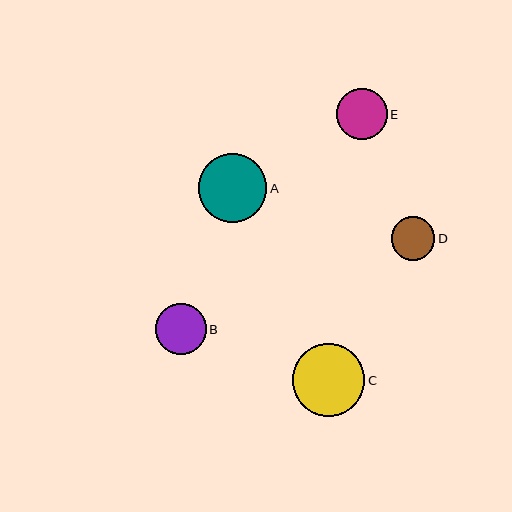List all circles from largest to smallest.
From largest to smallest: C, A, E, B, D.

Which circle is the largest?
Circle C is the largest with a size of approximately 73 pixels.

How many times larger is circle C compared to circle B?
Circle C is approximately 1.4 times the size of circle B.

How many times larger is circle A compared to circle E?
Circle A is approximately 1.3 times the size of circle E.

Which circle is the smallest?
Circle D is the smallest with a size of approximately 43 pixels.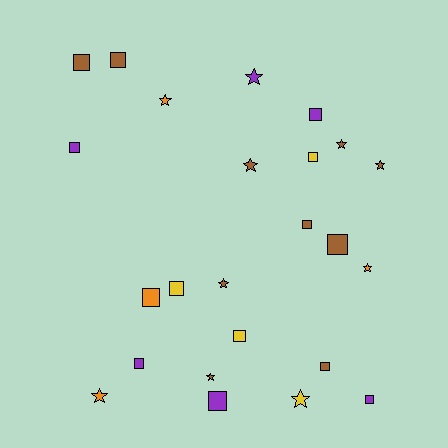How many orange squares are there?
There is 1 orange square.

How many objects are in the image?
There are 24 objects.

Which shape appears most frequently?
Square, with 14 objects.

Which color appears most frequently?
Brown, with 10 objects.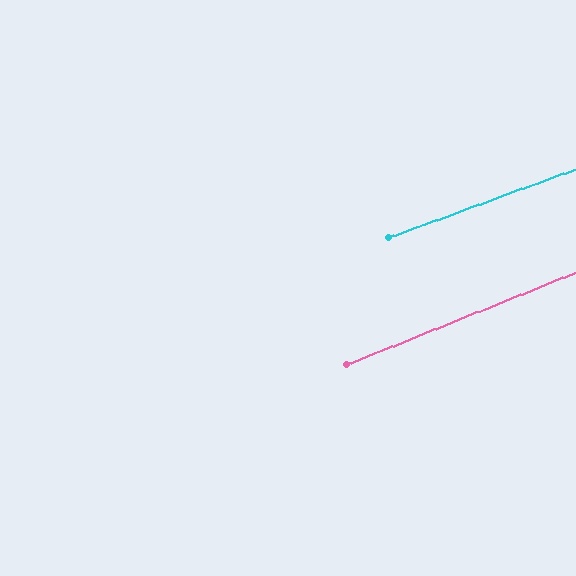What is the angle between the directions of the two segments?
Approximately 2 degrees.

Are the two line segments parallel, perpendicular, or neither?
Parallel — their directions differ by only 1.9°.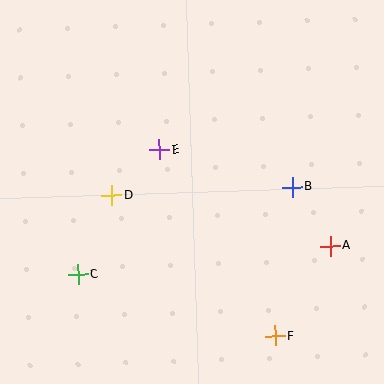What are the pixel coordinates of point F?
Point F is at (275, 336).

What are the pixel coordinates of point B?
Point B is at (292, 187).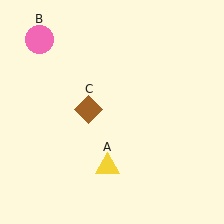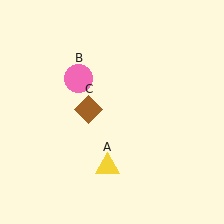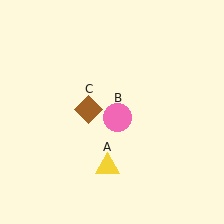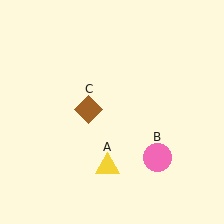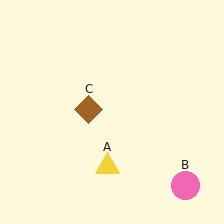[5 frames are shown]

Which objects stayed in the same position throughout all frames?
Yellow triangle (object A) and brown diamond (object C) remained stationary.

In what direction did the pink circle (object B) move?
The pink circle (object B) moved down and to the right.